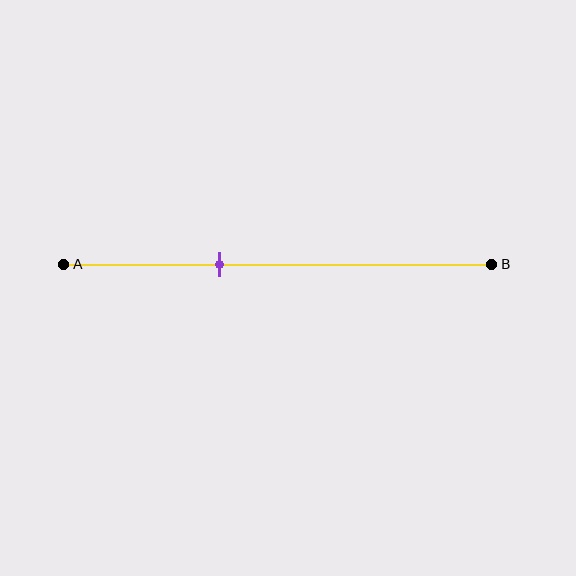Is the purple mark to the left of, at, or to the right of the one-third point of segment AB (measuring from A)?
The purple mark is approximately at the one-third point of segment AB.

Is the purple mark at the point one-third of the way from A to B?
Yes, the mark is approximately at the one-third point.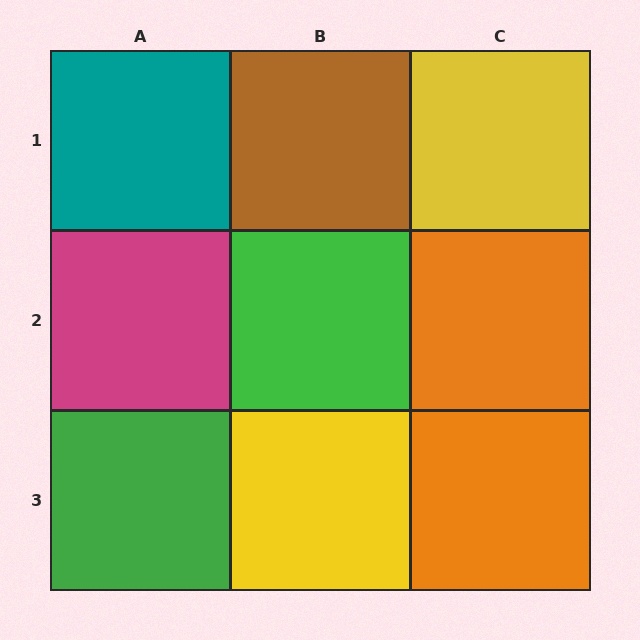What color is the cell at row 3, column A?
Green.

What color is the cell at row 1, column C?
Yellow.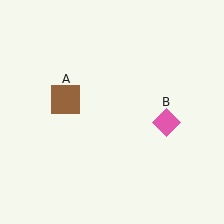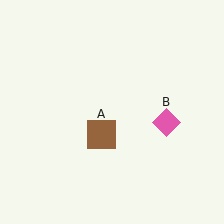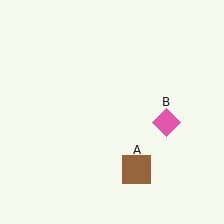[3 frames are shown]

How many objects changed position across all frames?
1 object changed position: brown square (object A).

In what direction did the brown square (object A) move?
The brown square (object A) moved down and to the right.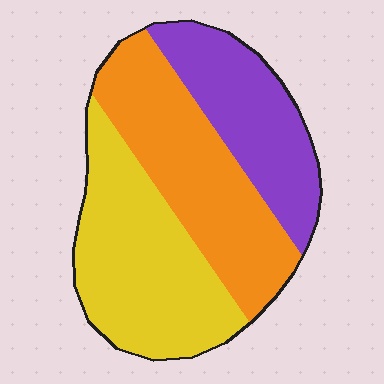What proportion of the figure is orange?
Orange takes up about three eighths (3/8) of the figure.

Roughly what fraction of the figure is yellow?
Yellow takes up about three eighths (3/8) of the figure.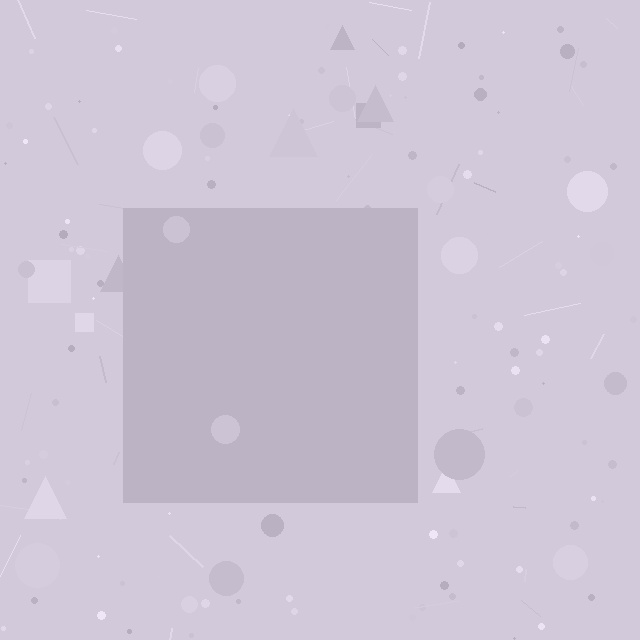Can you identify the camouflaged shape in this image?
The camouflaged shape is a square.